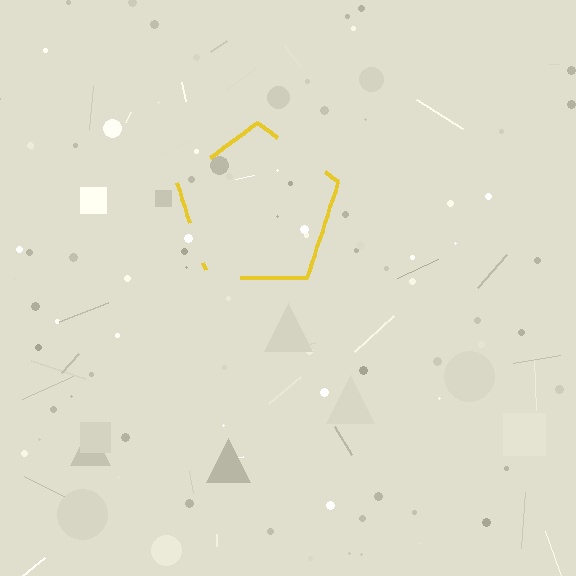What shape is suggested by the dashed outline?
The dashed outline suggests a pentagon.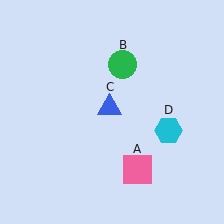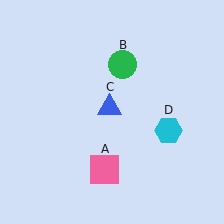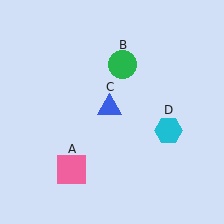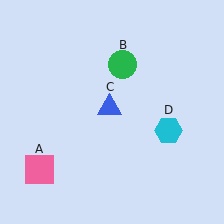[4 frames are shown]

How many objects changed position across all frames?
1 object changed position: pink square (object A).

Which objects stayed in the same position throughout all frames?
Green circle (object B) and blue triangle (object C) and cyan hexagon (object D) remained stationary.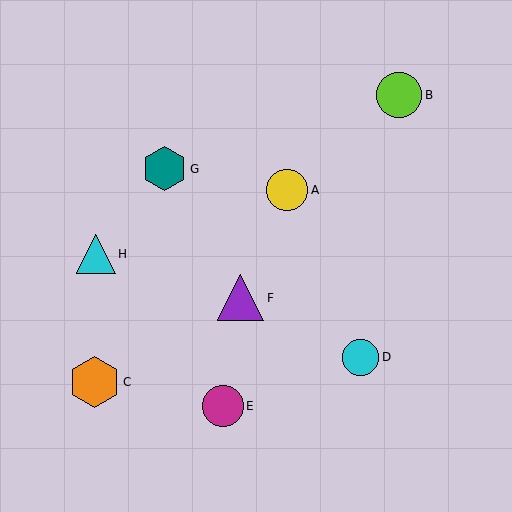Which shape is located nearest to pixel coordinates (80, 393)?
The orange hexagon (labeled C) at (95, 382) is nearest to that location.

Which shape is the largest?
The orange hexagon (labeled C) is the largest.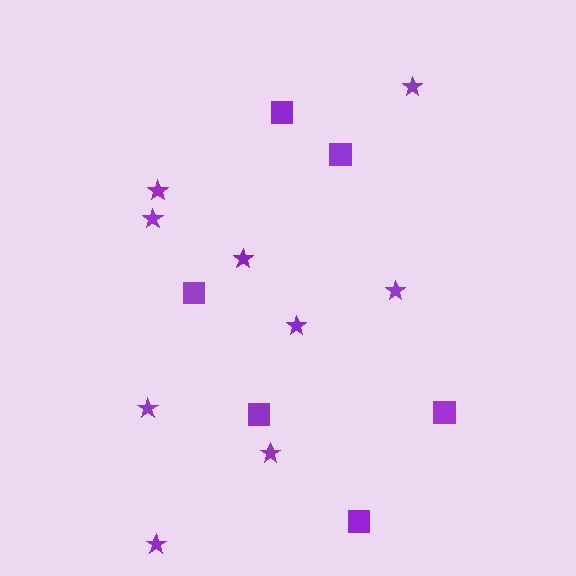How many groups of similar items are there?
There are 2 groups: one group of stars (9) and one group of squares (6).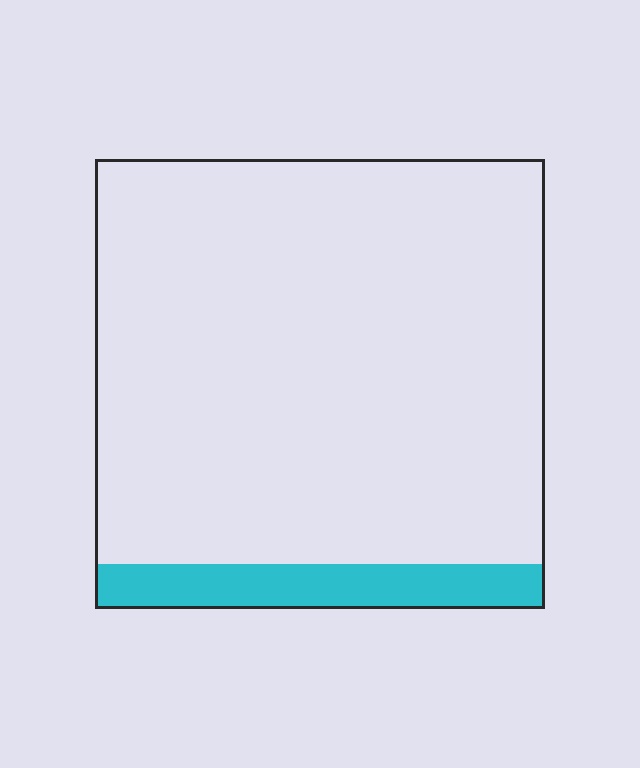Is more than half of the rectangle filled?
No.